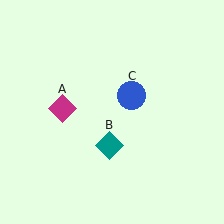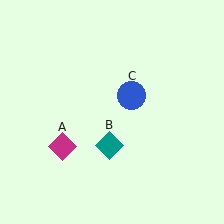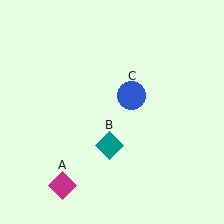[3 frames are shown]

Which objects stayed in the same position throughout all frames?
Teal diamond (object B) and blue circle (object C) remained stationary.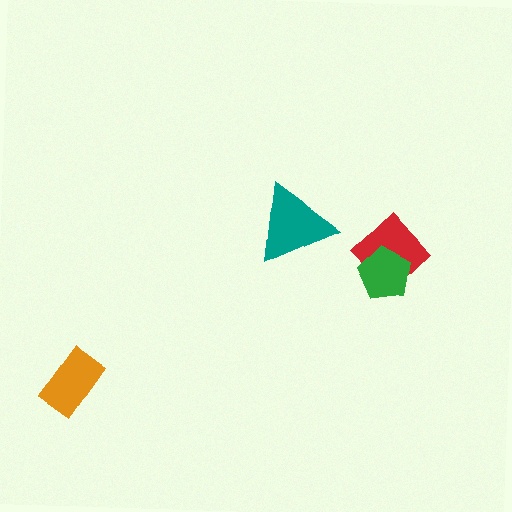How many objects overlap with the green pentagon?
1 object overlaps with the green pentagon.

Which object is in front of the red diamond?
The green pentagon is in front of the red diamond.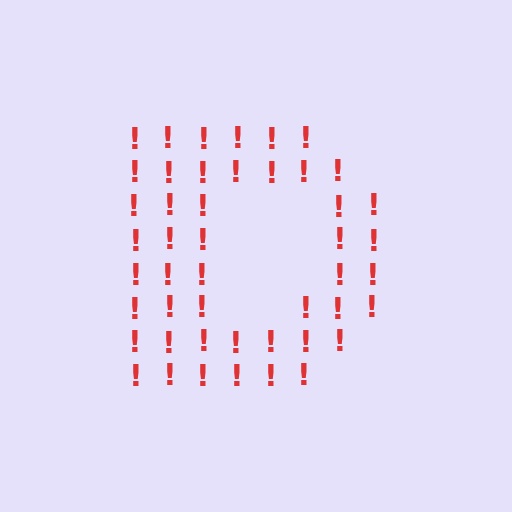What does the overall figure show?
The overall figure shows the letter D.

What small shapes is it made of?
It is made of small exclamation marks.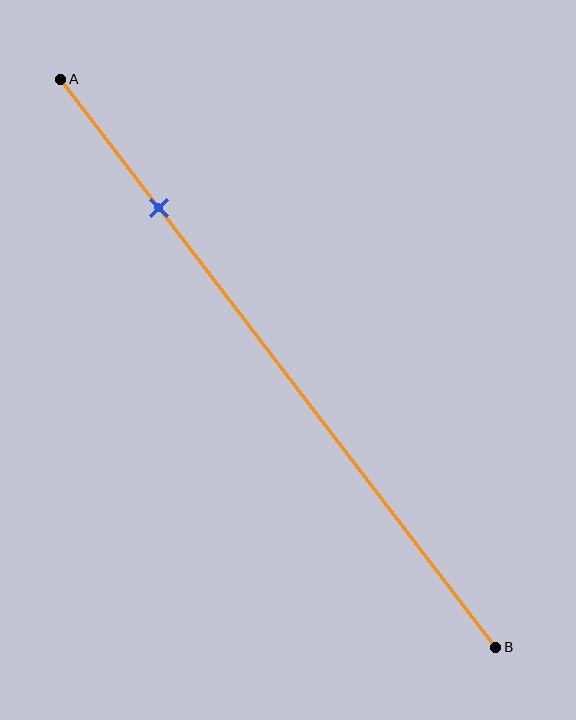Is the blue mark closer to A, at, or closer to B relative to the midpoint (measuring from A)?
The blue mark is closer to point A than the midpoint of segment AB.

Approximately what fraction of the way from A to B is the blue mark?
The blue mark is approximately 25% of the way from A to B.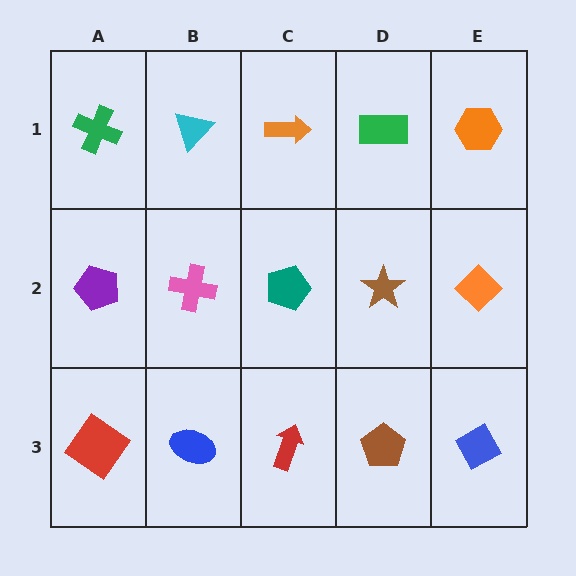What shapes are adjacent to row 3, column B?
A pink cross (row 2, column B), a red diamond (row 3, column A), a red arrow (row 3, column C).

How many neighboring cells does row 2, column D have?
4.